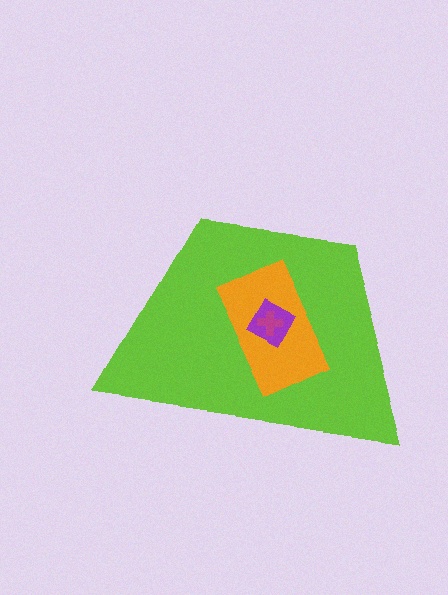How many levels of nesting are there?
4.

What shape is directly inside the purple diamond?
The magenta cross.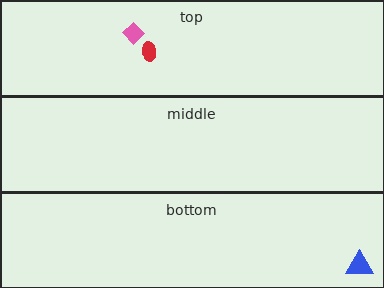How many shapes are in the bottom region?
1.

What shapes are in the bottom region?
The blue triangle.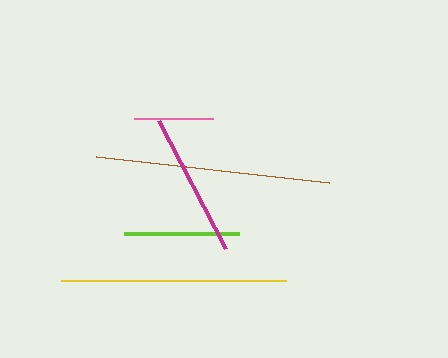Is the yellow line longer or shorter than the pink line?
The yellow line is longer than the pink line.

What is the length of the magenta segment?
The magenta segment is approximately 144 pixels long.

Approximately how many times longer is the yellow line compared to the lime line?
The yellow line is approximately 2.0 times the length of the lime line.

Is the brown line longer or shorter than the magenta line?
The brown line is longer than the magenta line.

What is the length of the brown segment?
The brown segment is approximately 235 pixels long.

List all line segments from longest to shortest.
From longest to shortest: brown, yellow, magenta, lime, pink.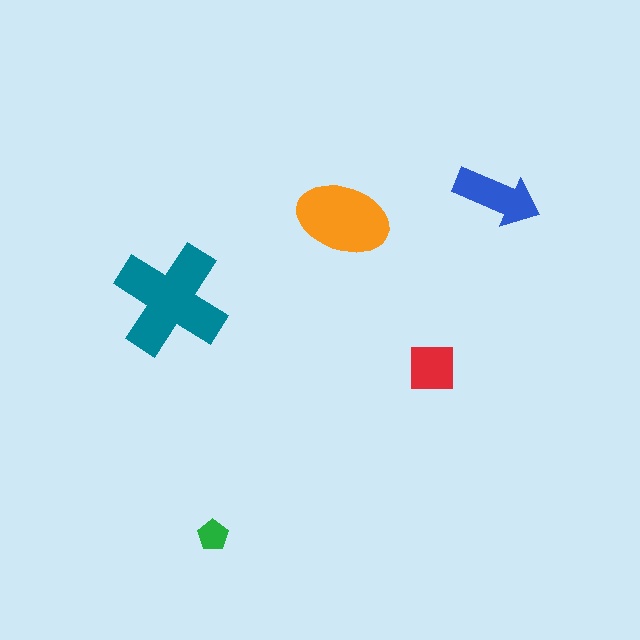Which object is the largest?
The teal cross.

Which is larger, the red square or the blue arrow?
The blue arrow.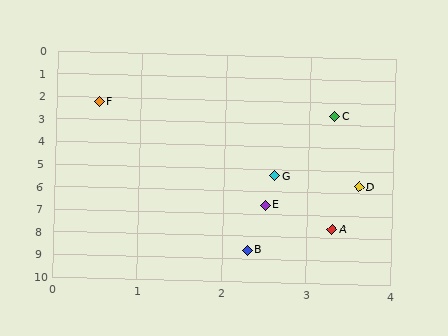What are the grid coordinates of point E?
Point E is at approximately (2.5, 6.6).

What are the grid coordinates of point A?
Point A is at approximately (3.3, 7.6).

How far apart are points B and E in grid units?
Points B and E are about 2.0 grid units apart.